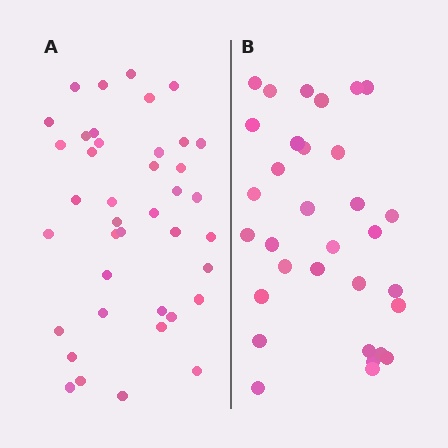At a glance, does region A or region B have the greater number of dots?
Region A (the left region) has more dots.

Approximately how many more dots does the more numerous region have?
Region A has roughly 8 or so more dots than region B.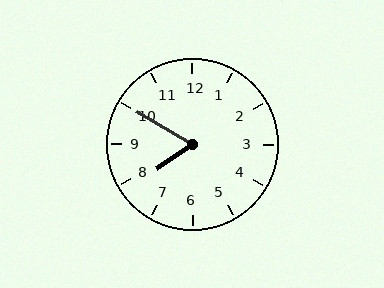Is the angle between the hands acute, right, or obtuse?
It is acute.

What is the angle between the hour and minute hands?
Approximately 65 degrees.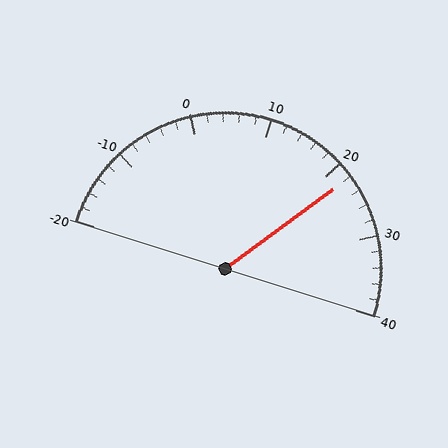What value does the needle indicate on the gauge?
The needle indicates approximately 22.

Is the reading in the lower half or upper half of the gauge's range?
The reading is in the upper half of the range (-20 to 40).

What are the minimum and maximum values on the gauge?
The gauge ranges from -20 to 40.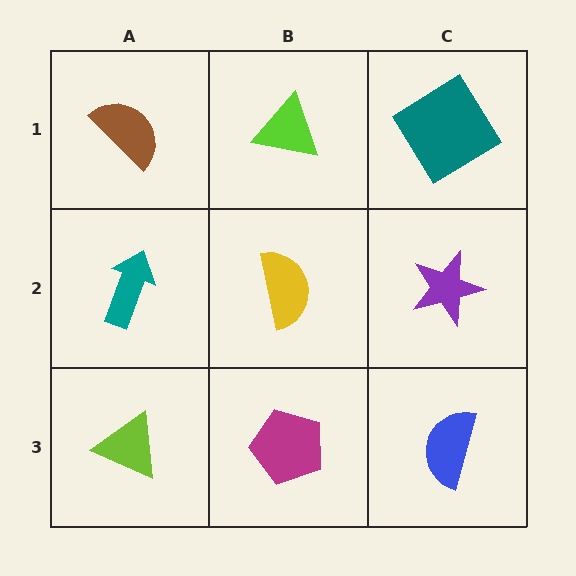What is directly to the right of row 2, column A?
A yellow semicircle.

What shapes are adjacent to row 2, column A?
A brown semicircle (row 1, column A), a lime triangle (row 3, column A), a yellow semicircle (row 2, column B).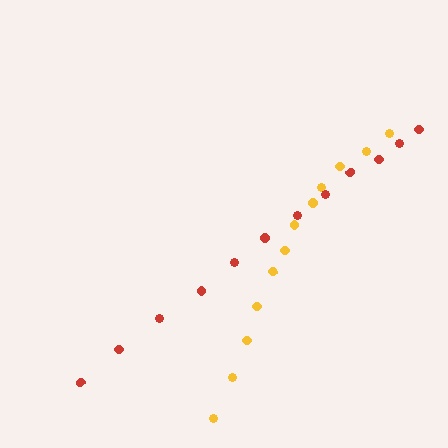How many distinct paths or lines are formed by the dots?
There are 2 distinct paths.